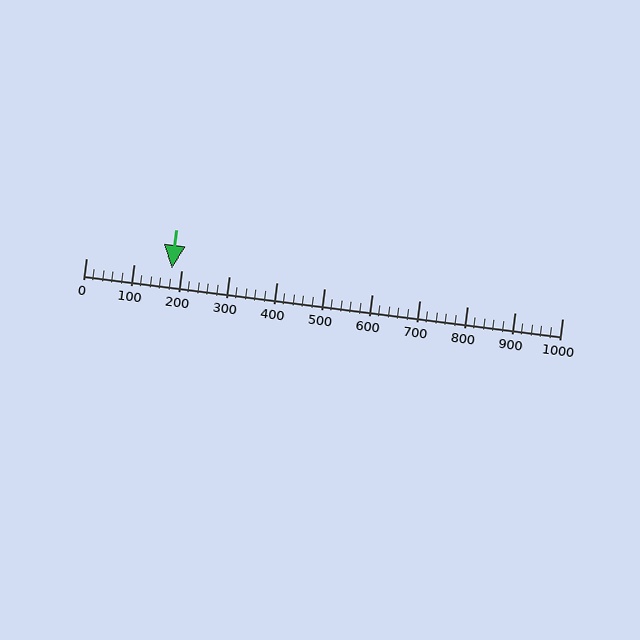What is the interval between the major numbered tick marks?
The major tick marks are spaced 100 units apart.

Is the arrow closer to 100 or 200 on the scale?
The arrow is closer to 200.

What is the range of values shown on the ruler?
The ruler shows values from 0 to 1000.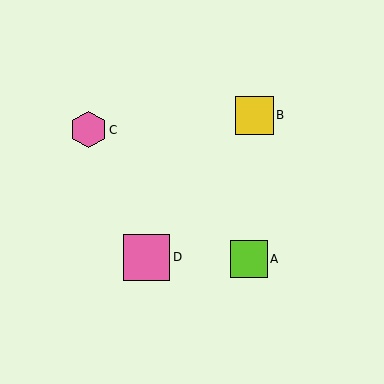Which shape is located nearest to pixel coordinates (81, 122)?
The pink hexagon (labeled C) at (88, 130) is nearest to that location.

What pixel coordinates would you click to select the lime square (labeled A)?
Click at (249, 259) to select the lime square A.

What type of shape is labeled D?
Shape D is a pink square.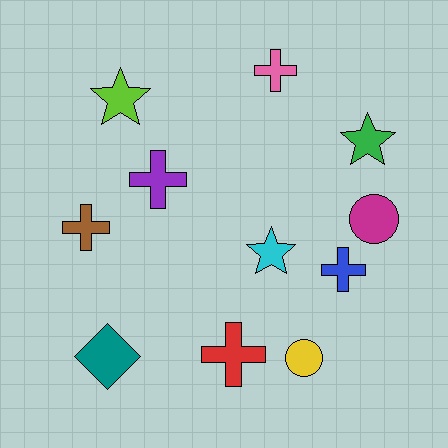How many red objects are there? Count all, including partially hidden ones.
There is 1 red object.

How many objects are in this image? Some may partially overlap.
There are 11 objects.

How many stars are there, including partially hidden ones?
There are 3 stars.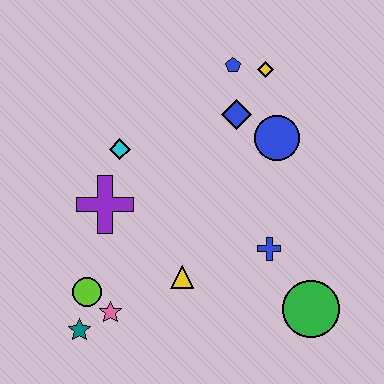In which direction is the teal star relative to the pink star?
The teal star is to the left of the pink star.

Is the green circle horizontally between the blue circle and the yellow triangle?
No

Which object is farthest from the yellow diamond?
The teal star is farthest from the yellow diamond.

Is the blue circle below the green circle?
No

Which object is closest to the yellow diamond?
The blue pentagon is closest to the yellow diamond.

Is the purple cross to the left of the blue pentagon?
Yes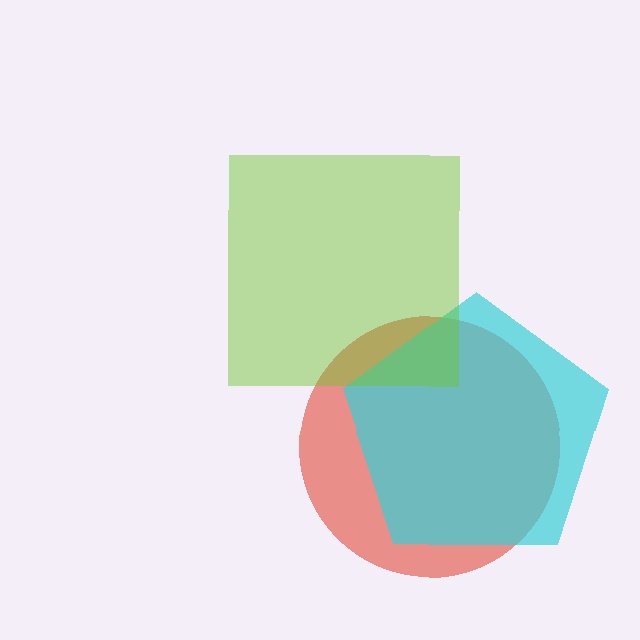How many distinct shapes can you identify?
There are 3 distinct shapes: a red circle, a cyan pentagon, a lime square.